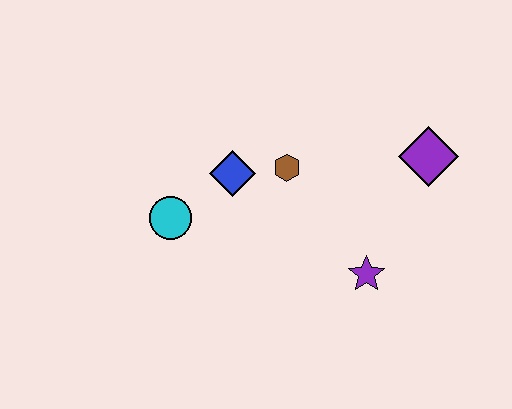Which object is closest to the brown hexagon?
The blue diamond is closest to the brown hexagon.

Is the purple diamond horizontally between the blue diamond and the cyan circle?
No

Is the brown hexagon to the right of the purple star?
No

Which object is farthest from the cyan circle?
The purple diamond is farthest from the cyan circle.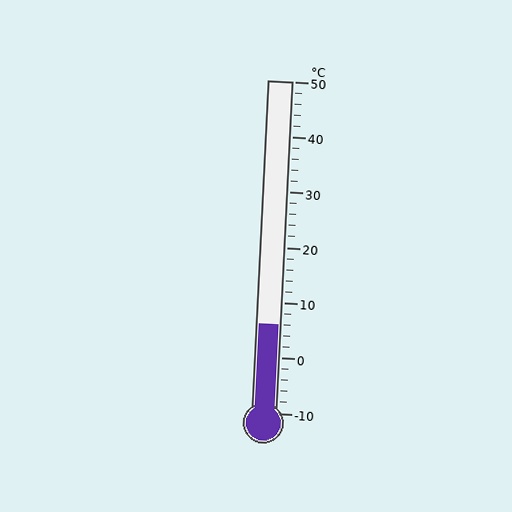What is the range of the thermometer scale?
The thermometer scale ranges from -10°C to 50°C.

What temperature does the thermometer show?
The thermometer shows approximately 6°C.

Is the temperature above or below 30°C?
The temperature is below 30°C.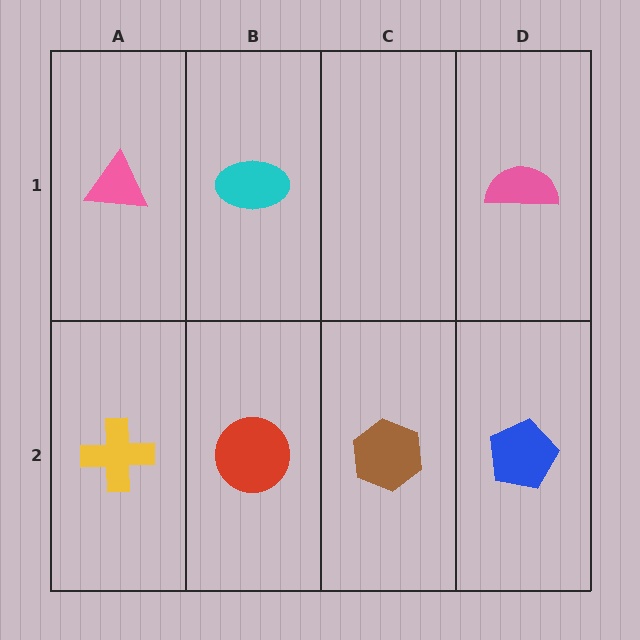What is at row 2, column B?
A red circle.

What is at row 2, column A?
A yellow cross.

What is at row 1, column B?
A cyan ellipse.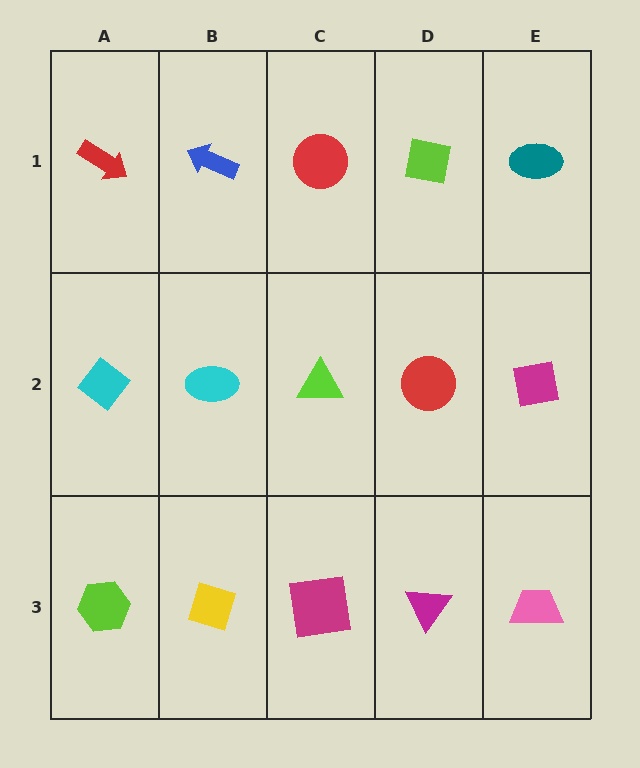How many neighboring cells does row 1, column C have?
3.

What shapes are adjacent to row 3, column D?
A red circle (row 2, column D), a magenta square (row 3, column C), a pink trapezoid (row 3, column E).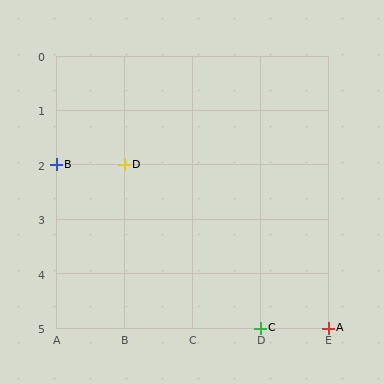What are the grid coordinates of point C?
Point C is at grid coordinates (D, 5).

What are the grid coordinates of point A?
Point A is at grid coordinates (E, 5).